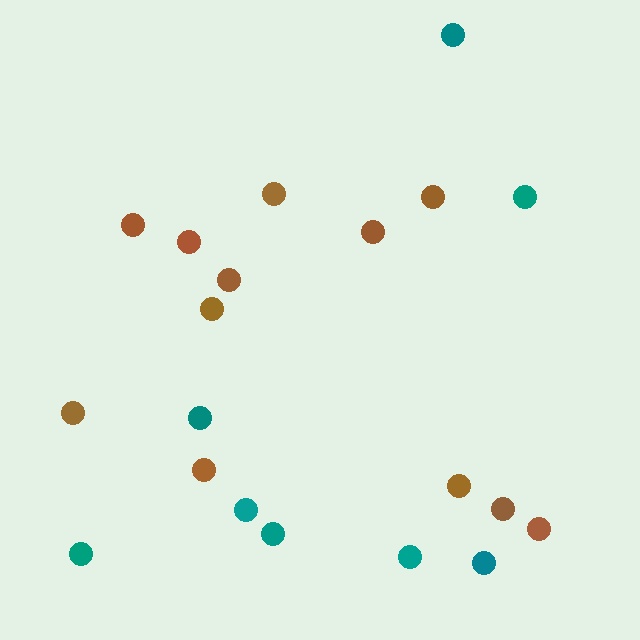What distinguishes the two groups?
There are 2 groups: one group of teal circles (8) and one group of brown circles (12).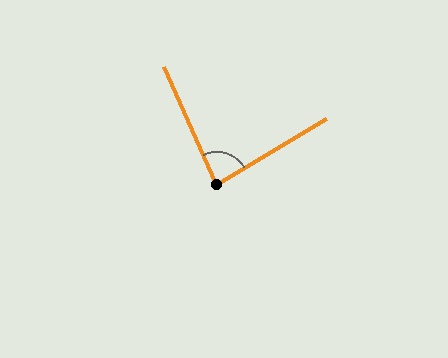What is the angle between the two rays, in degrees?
Approximately 83 degrees.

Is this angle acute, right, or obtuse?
It is acute.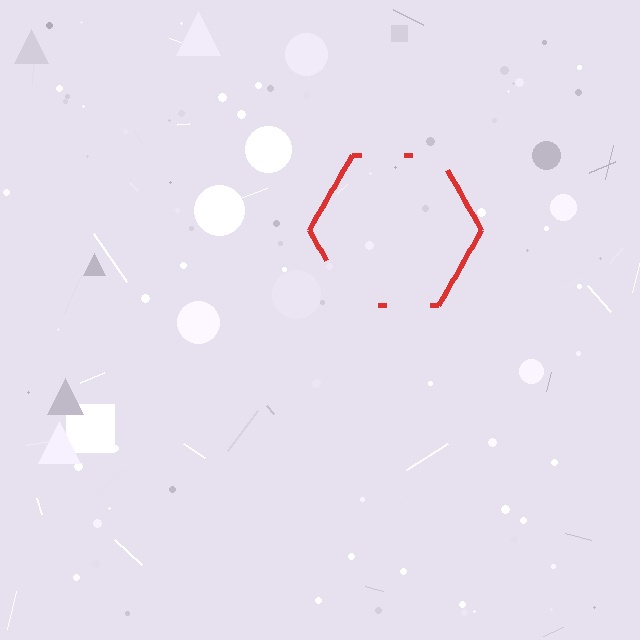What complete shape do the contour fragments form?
The contour fragments form a hexagon.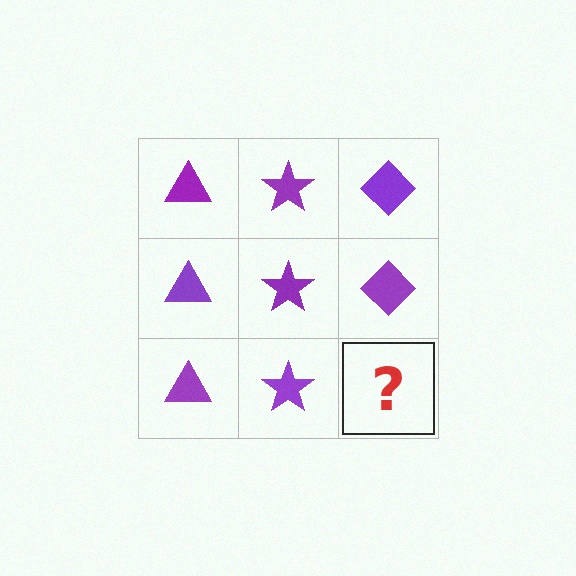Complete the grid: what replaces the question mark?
The question mark should be replaced with a purple diamond.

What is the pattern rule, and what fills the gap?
The rule is that each column has a consistent shape. The gap should be filled with a purple diamond.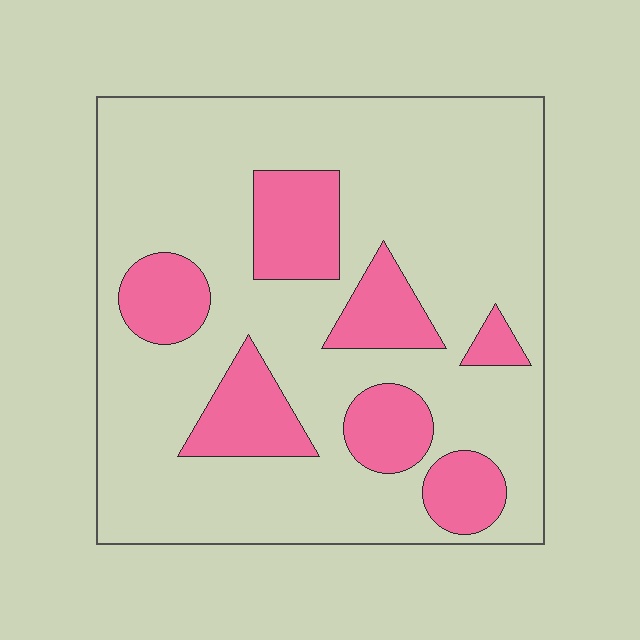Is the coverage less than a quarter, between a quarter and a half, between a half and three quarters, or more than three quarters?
Less than a quarter.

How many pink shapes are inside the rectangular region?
7.